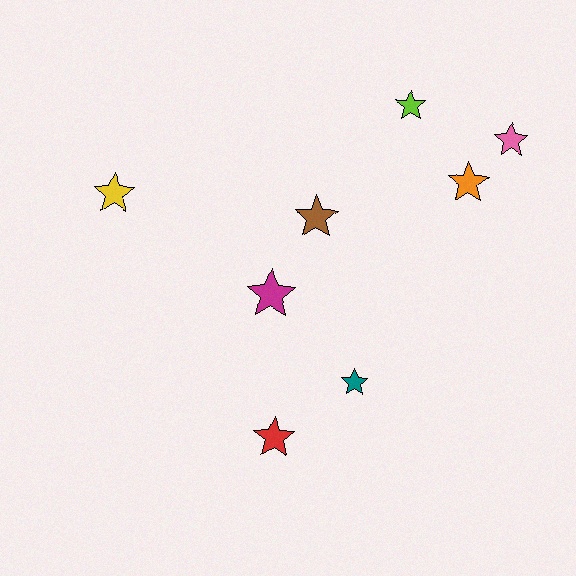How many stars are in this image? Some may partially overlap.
There are 8 stars.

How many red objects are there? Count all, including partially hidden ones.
There is 1 red object.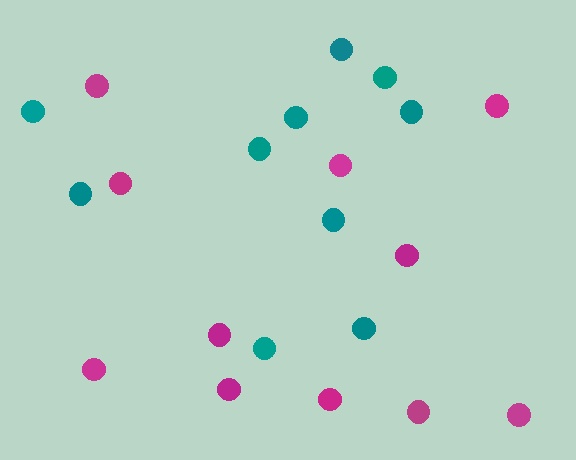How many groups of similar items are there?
There are 2 groups: one group of magenta circles (11) and one group of teal circles (10).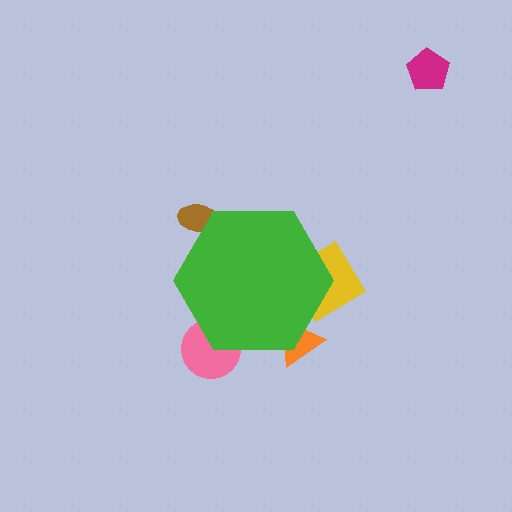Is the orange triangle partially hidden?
Yes, the orange triangle is partially hidden behind the green hexagon.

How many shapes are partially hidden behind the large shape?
4 shapes are partially hidden.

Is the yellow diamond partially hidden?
Yes, the yellow diamond is partially hidden behind the green hexagon.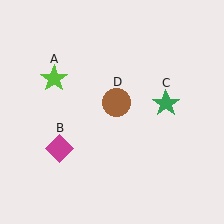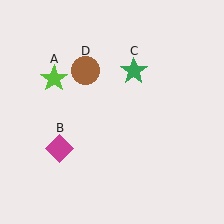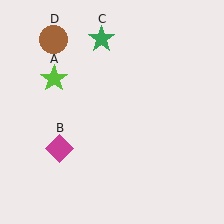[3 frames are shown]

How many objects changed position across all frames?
2 objects changed position: green star (object C), brown circle (object D).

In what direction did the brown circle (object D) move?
The brown circle (object D) moved up and to the left.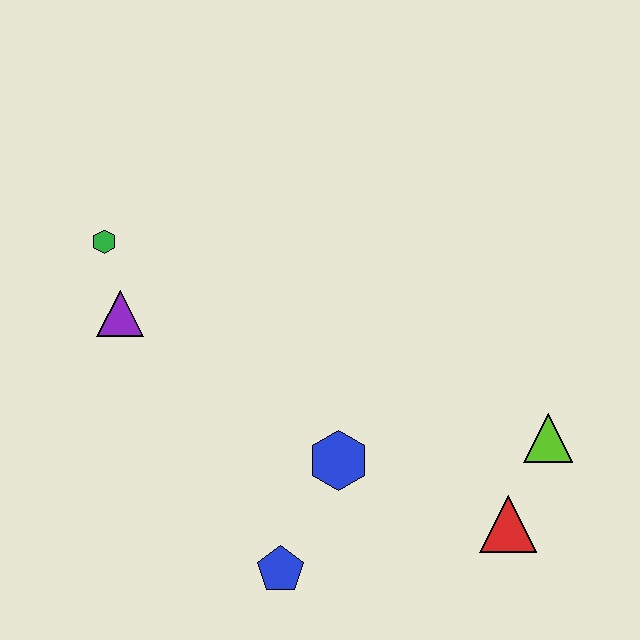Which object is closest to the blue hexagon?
The blue pentagon is closest to the blue hexagon.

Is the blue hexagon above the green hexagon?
No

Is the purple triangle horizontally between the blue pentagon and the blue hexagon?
No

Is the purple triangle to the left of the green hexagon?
No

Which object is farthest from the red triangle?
The green hexagon is farthest from the red triangle.